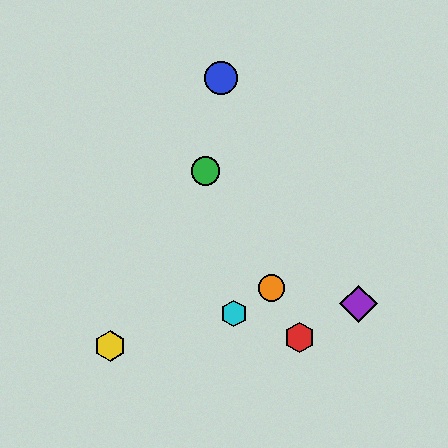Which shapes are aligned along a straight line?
The red hexagon, the green circle, the orange circle are aligned along a straight line.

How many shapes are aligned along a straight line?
3 shapes (the red hexagon, the green circle, the orange circle) are aligned along a straight line.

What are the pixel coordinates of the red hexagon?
The red hexagon is at (299, 338).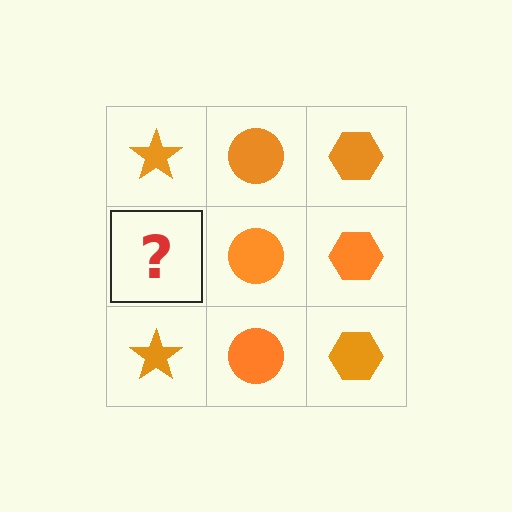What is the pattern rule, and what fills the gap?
The rule is that each column has a consistent shape. The gap should be filled with an orange star.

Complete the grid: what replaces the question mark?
The question mark should be replaced with an orange star.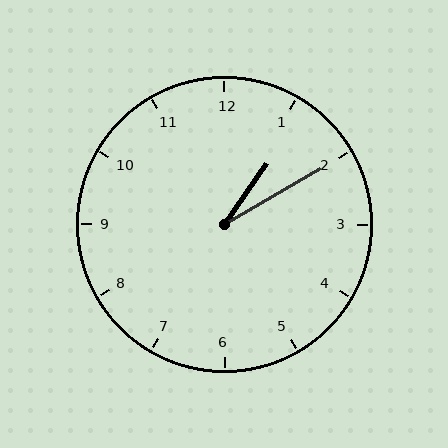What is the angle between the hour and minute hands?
Approximately 25 degrees.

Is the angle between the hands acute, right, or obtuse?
It is acute.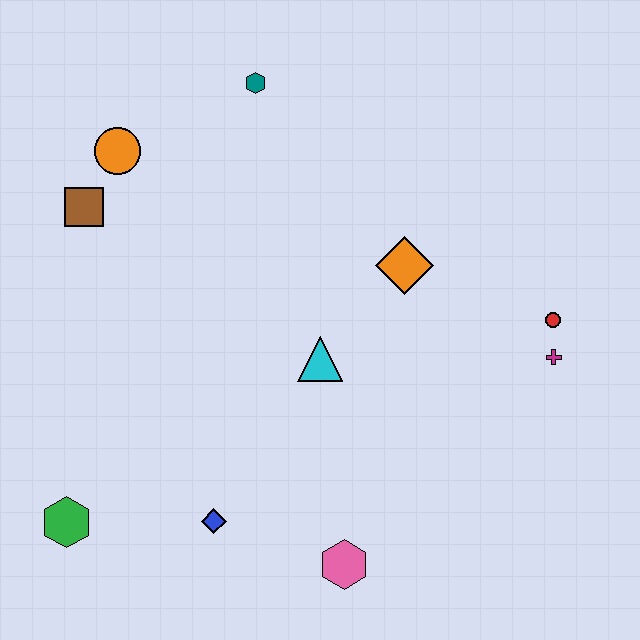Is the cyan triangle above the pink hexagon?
Yes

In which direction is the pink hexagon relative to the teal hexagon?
The pink hexagon is below the teal hexagon.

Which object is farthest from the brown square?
The magenta cross is farthest from the brown square.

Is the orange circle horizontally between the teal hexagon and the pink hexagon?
No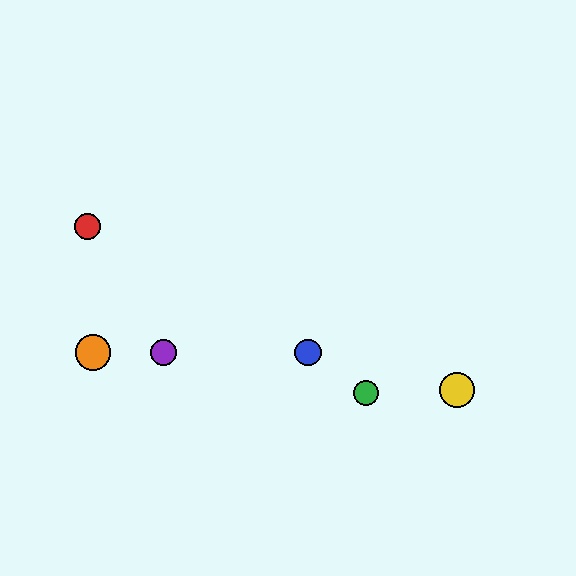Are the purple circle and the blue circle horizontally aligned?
Yes, both are at y≈352.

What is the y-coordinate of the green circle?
The green circle is at y≈393.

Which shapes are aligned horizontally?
The blue circle, the purple circle, the orange circle are aligned horizontally.